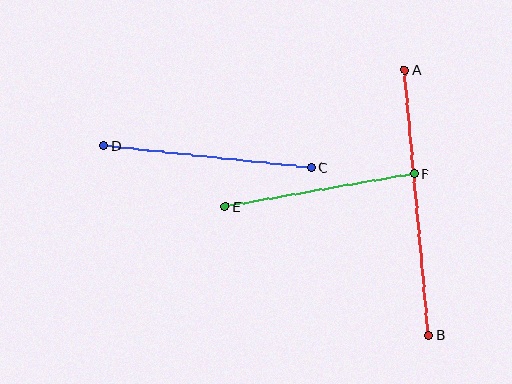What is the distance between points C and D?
The distance is approximately 209 pixels.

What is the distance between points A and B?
The distance is approximately 266 pixels.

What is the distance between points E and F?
The distance is approximately 192 pixels.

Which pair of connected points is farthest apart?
Points A and B are farthest apart.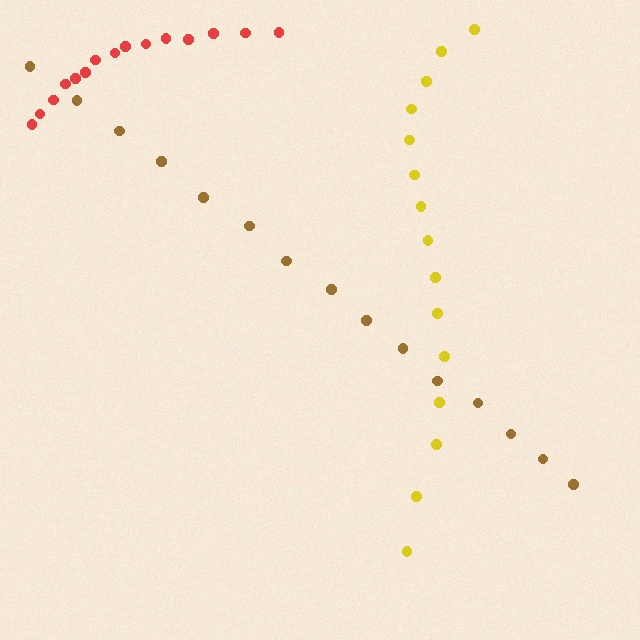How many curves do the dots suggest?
There are 3 distinct paths.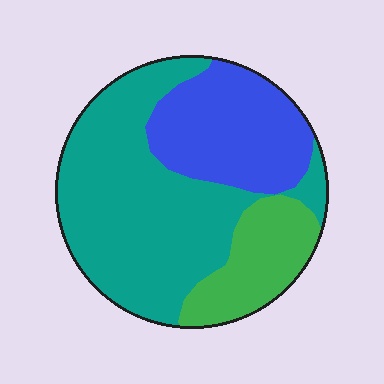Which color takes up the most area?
Teal, at roughly 55%.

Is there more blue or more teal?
Teal.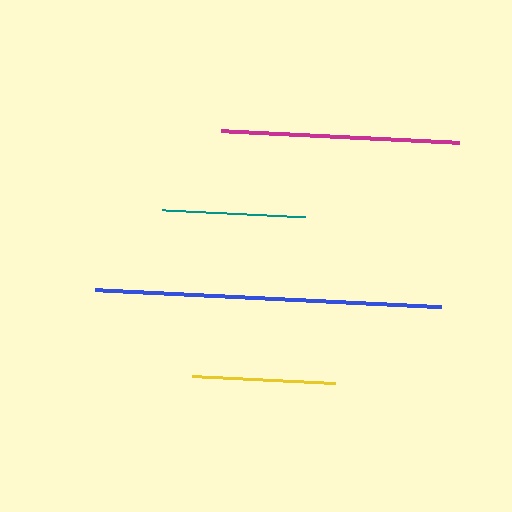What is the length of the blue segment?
The blue segment is approximately 346 pixels long.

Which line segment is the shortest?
The teal line is the shortest at approximately 143 pixels.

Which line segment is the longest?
The blue line is the longest at approximately 346 pixels.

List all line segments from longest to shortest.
From longest to shortest: blue, magenta, yellow, teal.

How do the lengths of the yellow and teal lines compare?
The yellow and teal lines are approximately the same length.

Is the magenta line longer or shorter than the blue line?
The blue line is longer than the magenta line.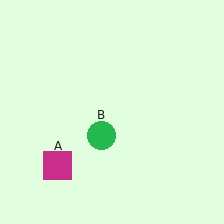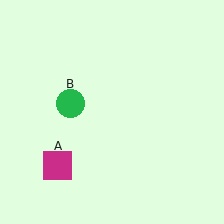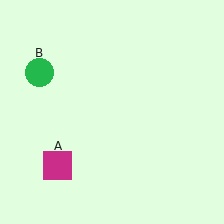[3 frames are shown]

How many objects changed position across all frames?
1 object changed position: green circle (object B).